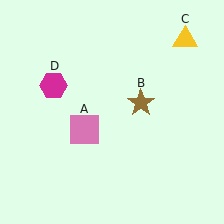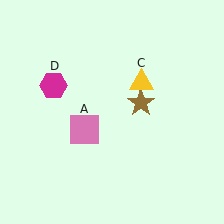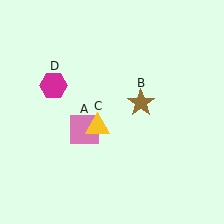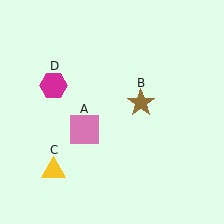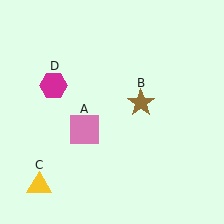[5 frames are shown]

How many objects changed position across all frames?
1 object changed position: yellow triangle (object C).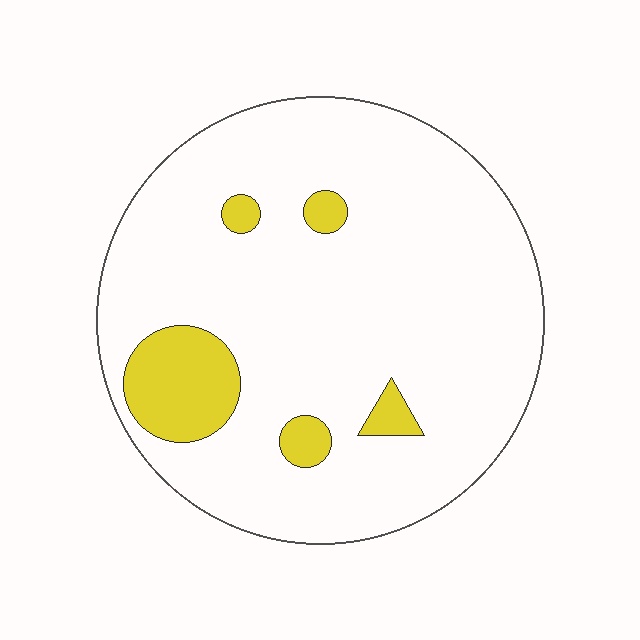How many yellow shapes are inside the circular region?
5.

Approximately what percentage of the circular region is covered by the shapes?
Approximately 10%.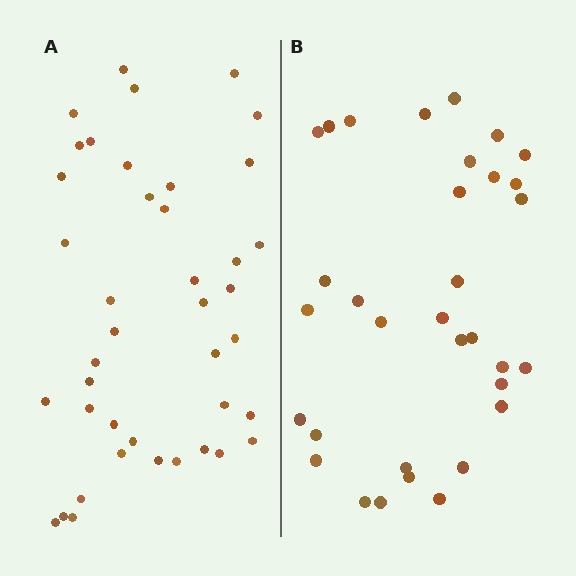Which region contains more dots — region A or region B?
Region A (the left region) has more dots.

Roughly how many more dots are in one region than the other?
Region A has roughly 8 or so more dots than region B.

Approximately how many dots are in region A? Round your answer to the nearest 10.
About 40 dots. (The exact count is 41, which rounds to 40.)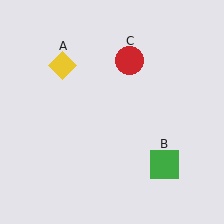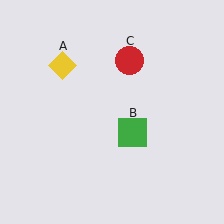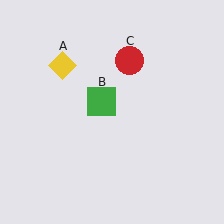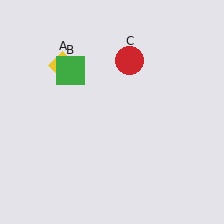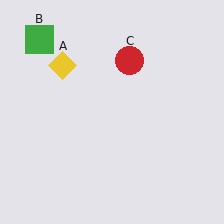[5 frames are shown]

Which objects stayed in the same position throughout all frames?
Yellow diamond (object A) and red circle (object C) remained stationary.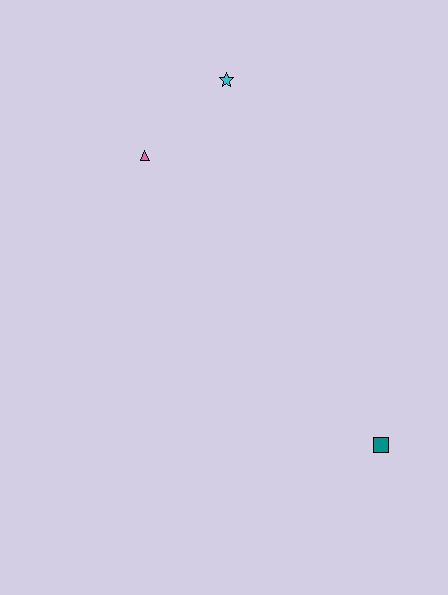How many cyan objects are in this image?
There is 1 cyan object.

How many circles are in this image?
There are no circles.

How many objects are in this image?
There are 3 objects.